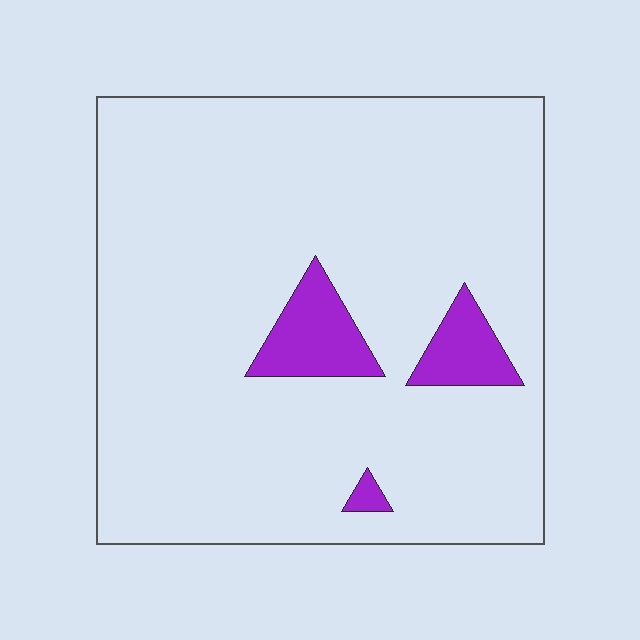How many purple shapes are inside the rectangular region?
3.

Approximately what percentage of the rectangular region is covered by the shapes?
Approximately 10%.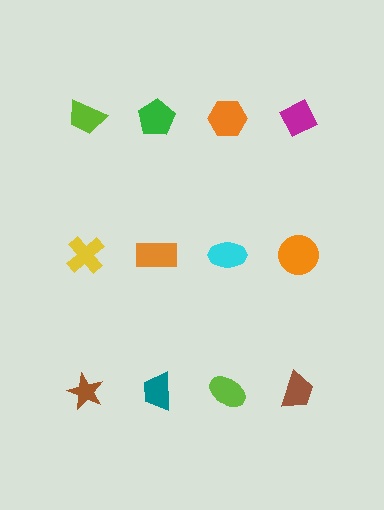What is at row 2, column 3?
A cyan ellipse.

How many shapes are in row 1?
4 shapes.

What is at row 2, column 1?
A yellow cross.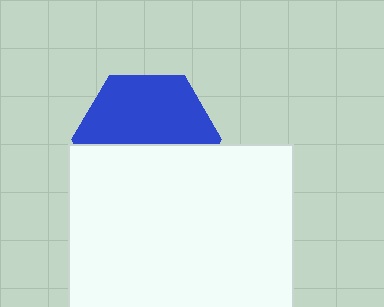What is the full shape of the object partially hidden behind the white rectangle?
The partially hidden object is a blue hexagon.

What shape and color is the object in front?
The object in front is a white rectangle.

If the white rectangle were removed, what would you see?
You would see the complete blue hexagon.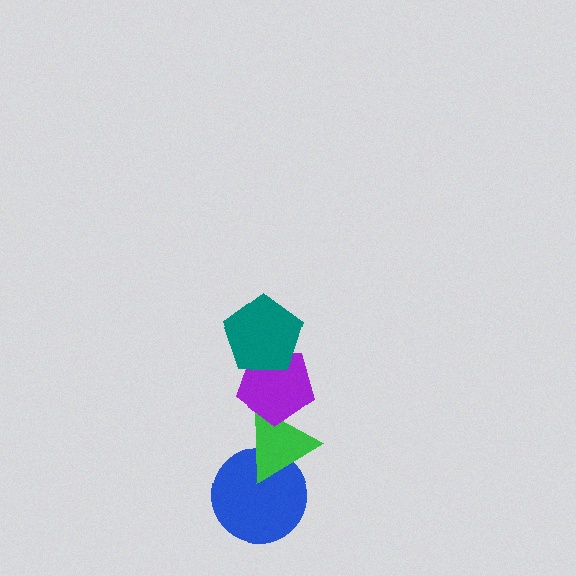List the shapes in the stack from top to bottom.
From top to bottom: the teal pentagon, the purple pentagon, the green triangle, the blue circle.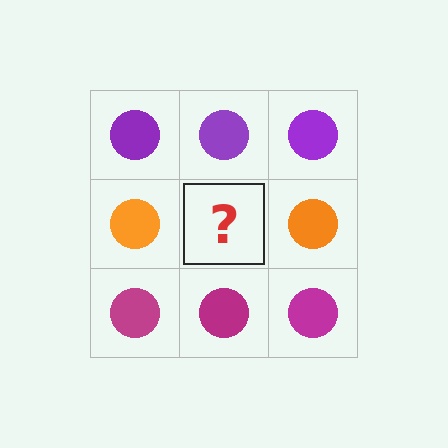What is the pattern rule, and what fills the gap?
The rule is that each row has a consistent color. The gap should be filled with an orange circle.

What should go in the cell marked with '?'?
The missing cell should contain an orange circle.